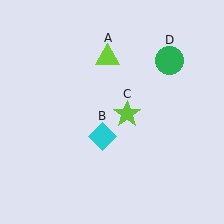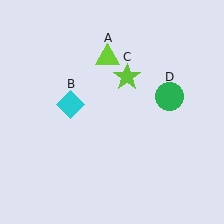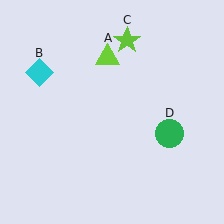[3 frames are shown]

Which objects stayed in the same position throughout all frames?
Lime triangle (object A) remained stationary.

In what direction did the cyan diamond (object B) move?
The cyan diamond (object B) moved up and to the left.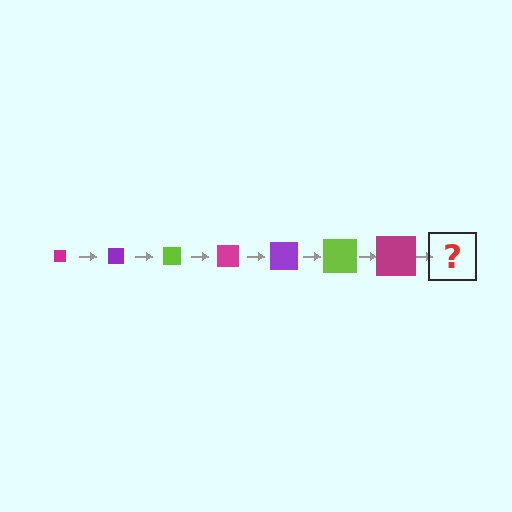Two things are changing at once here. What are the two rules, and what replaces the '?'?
The two rules are that the square grows larger each step and the color cycles through magenta, purple, and lime. The '?' should be a purple square, larger than the previous one.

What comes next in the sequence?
The next element should be a purple square, larger than the previous one.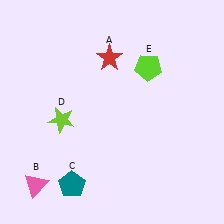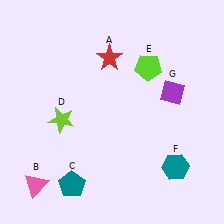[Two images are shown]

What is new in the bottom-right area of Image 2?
A teal hexagon (F) was added in the bottom-right area of Image 2.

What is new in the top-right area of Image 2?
A purple diamond (G) was added in the top-right area of Image 2.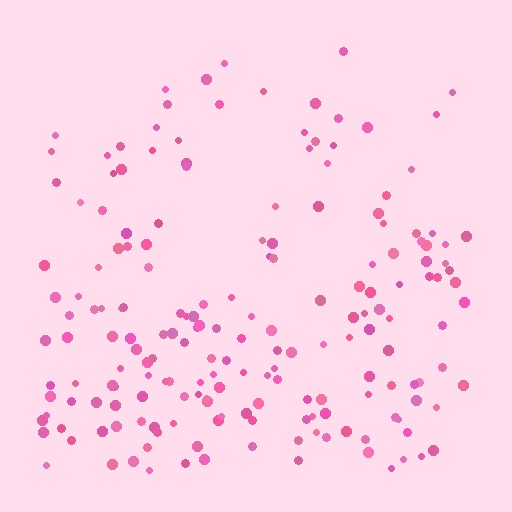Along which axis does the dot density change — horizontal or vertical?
Vertical.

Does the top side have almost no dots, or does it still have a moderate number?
Still a moderate number, just noticeably fewer than the bottom.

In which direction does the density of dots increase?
From top to bottom, with the bottom side densest.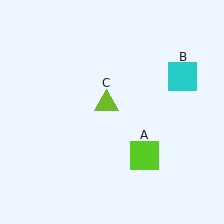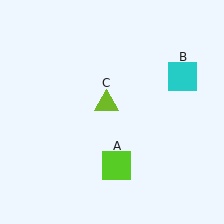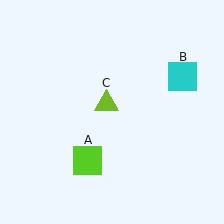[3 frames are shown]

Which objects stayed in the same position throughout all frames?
Cyan square (object B) and lime triangle (object C) remained stationary.